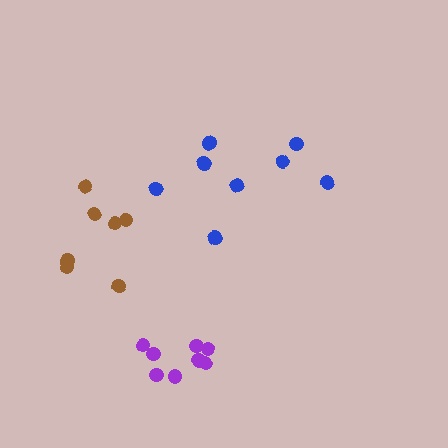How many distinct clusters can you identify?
There are 3 distinct clusters.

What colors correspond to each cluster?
The clusters are colored: blue, purple, brown.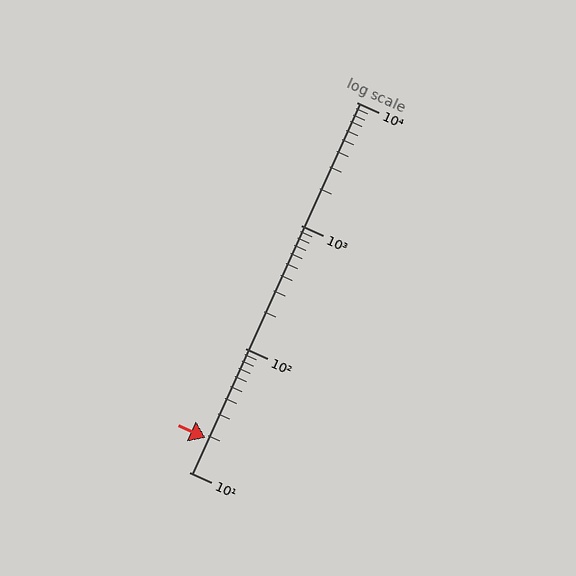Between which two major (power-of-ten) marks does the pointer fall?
The pointer is between 10 and 100.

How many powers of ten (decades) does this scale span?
The scale spans 3 decades, from 10 to 10000.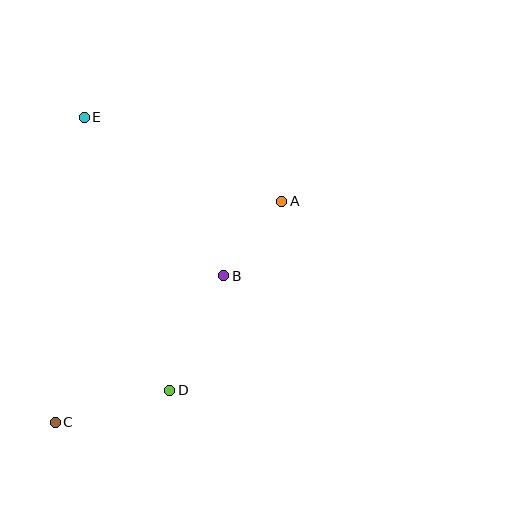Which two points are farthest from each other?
Points A and C are farthest from each other.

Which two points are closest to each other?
Points A and B are closest to each other.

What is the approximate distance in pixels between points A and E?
The distance between A and E is approximately 215 pixels.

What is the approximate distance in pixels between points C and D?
The distance between C and D is approximately 119 pixels.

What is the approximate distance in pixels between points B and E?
The distance between B and E is approximately 211 pixels.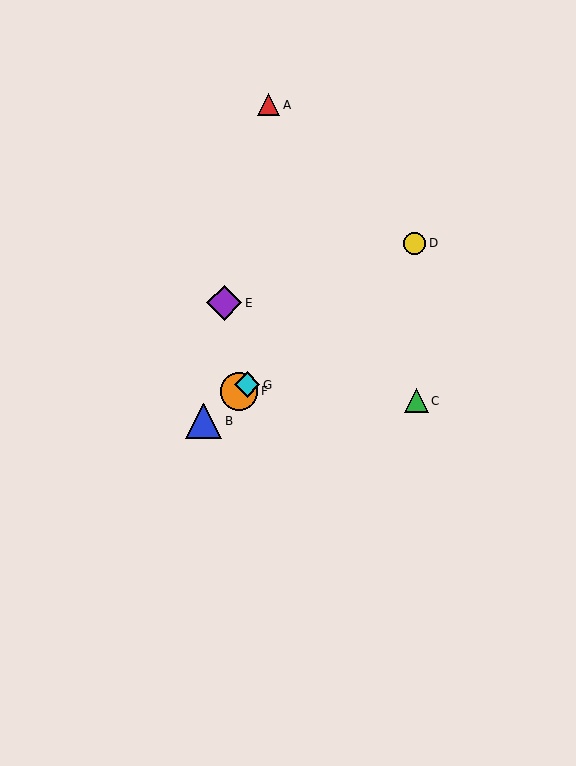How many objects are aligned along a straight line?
4 objects (B, D, F, G) are aligned along a straight line.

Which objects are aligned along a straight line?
Objects B, D, F, G are aligned along a straight line.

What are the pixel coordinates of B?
Object B is at (204, 421).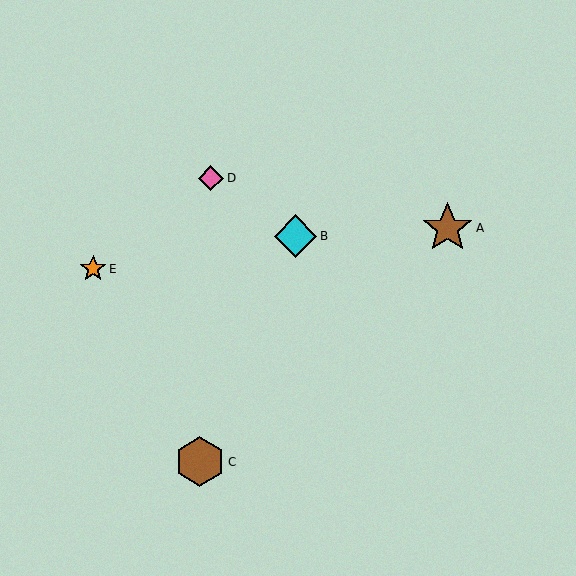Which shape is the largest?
The brown star (labeled A) is the largest.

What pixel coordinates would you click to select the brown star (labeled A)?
Click at (448, 228) to select the brown star A.